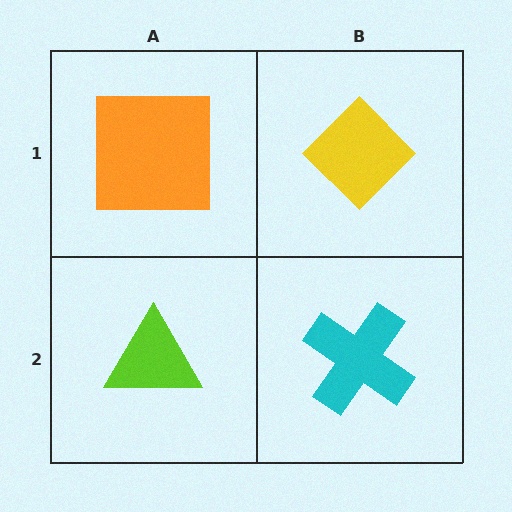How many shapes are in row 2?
2 shapes.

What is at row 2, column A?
A lime triangle.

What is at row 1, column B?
A yellow diamond.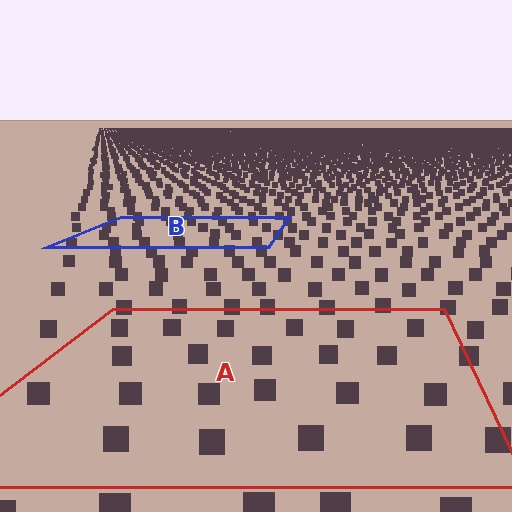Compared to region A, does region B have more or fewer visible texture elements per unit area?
Region B has more texture elements per unit area — they are packed more densely because it is farther away.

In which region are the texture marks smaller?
The texture marks are smaller in region B, because it is farther away.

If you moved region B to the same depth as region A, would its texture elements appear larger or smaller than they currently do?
They would appear larger. At a closer depth, the same texture elements are projected at a bigger on-screen size.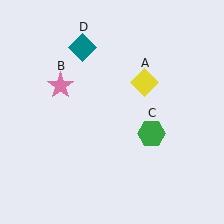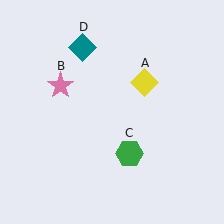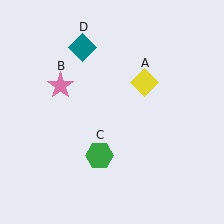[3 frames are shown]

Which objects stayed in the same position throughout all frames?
Yellow diamond (object A) and pink star (object B) and teal diamond (object D) remained stationary.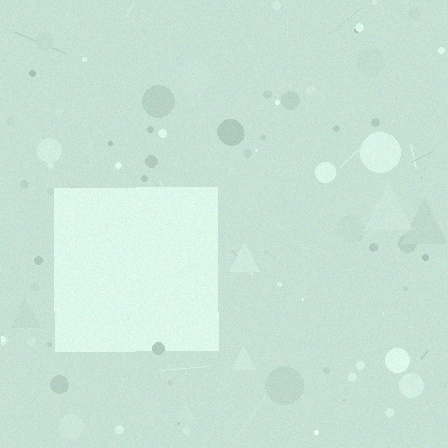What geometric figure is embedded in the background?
A square is embedded in the background.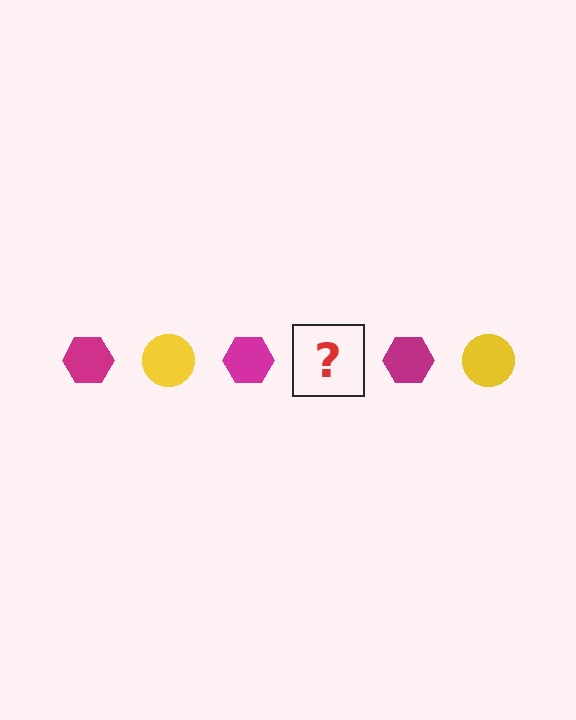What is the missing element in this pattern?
The missing element is a yellow circle.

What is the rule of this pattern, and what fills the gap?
The rule is that the pattern alternates between magenta hexagon and yellow circle. The gap should be filled with a yellow circle.